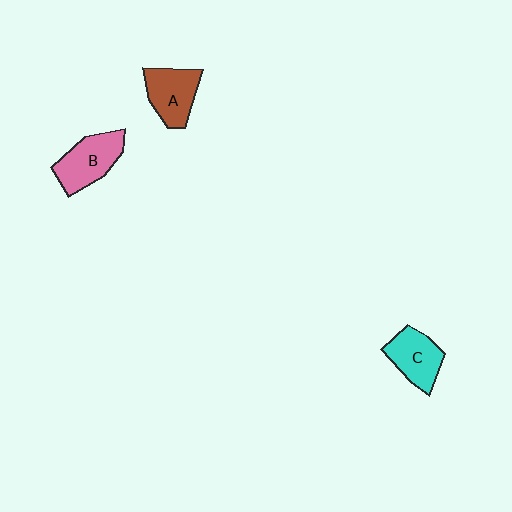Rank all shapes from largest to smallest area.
From largest to smallest: B (pink), A (brown), C (cyan).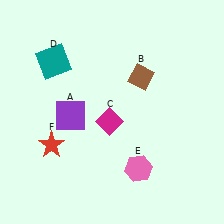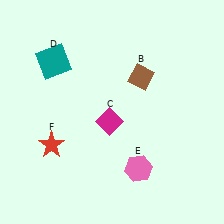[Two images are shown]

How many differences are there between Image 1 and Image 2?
There is 1 difference between the two images.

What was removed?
The purple square (A) was removed in Image 2.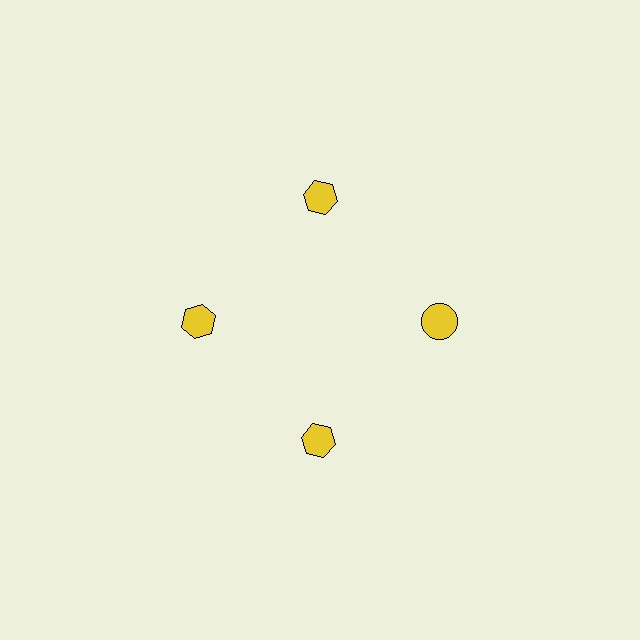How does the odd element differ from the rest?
It has a different shape: circle instead of hexagon.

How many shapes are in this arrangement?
There are 4 shapes arranged in a ring pattern.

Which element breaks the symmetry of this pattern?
The yellow circle at roughly the 3 o'clock position breaks the symmetry. All other shapes are yellow hexagons.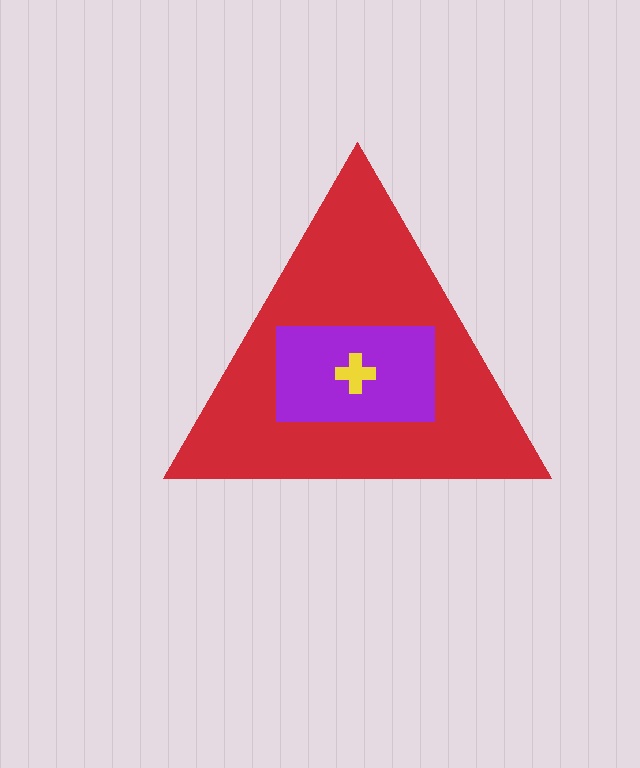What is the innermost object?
The yellow cross.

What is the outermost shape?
The red triangle.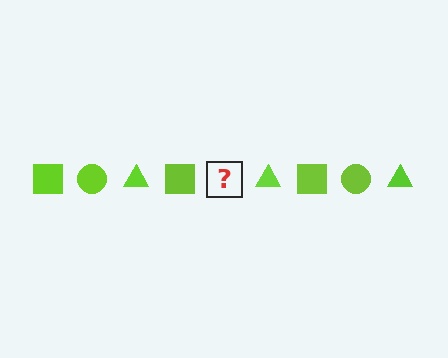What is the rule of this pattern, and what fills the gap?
The rule is that the pattern cycles through square, circle, triangle shapes in lime. The gap should be filled with a lime circle.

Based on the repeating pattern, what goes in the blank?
The blank should be a lime circle.